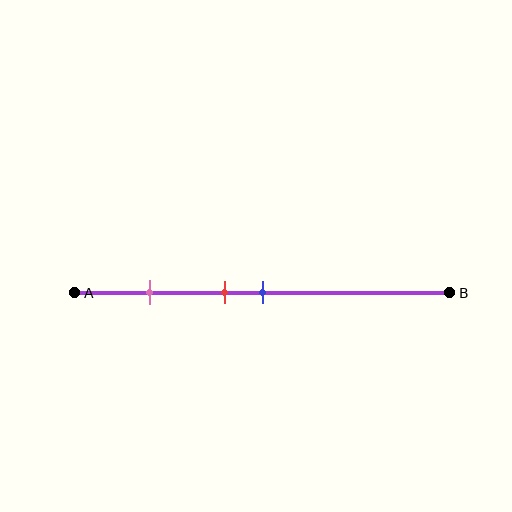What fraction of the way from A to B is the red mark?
The red mark is approximately 40% (0.4) of the way from A to B.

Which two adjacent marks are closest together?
The red and blue marks are the closest adjacent pair.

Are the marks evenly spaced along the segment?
No, the marks are not evenly spaced.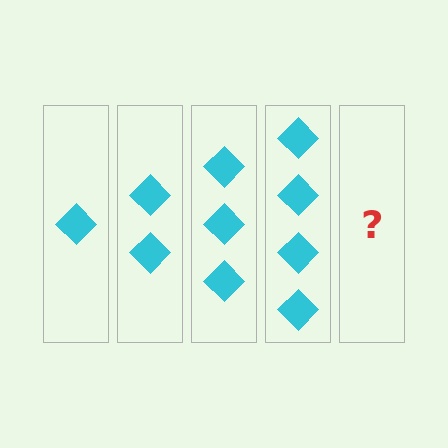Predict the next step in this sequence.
The next step is 5 diamonds.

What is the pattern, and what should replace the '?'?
The pattern is that each step adds one more diamond. The '?' should be 5 diamonds.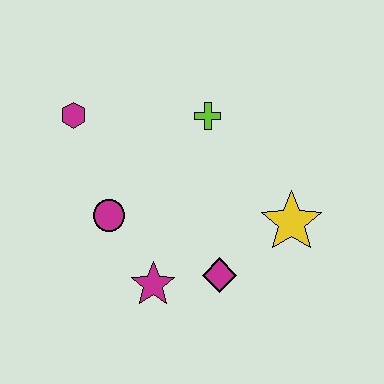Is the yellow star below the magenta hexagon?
Yes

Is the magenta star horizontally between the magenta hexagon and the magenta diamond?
Yes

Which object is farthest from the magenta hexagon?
The yellow star is farthest from the magenta hexagon.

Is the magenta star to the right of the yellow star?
No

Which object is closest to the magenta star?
The magenta diamond is closest to the magenta star.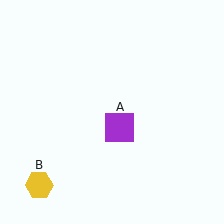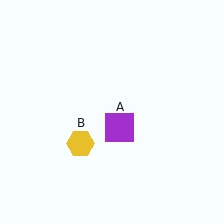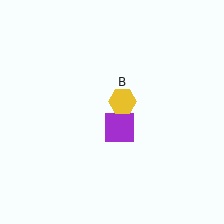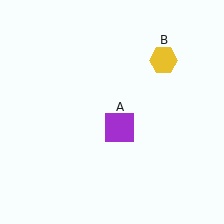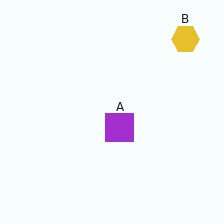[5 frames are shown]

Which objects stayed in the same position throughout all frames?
Purple square (object A) remained stationary.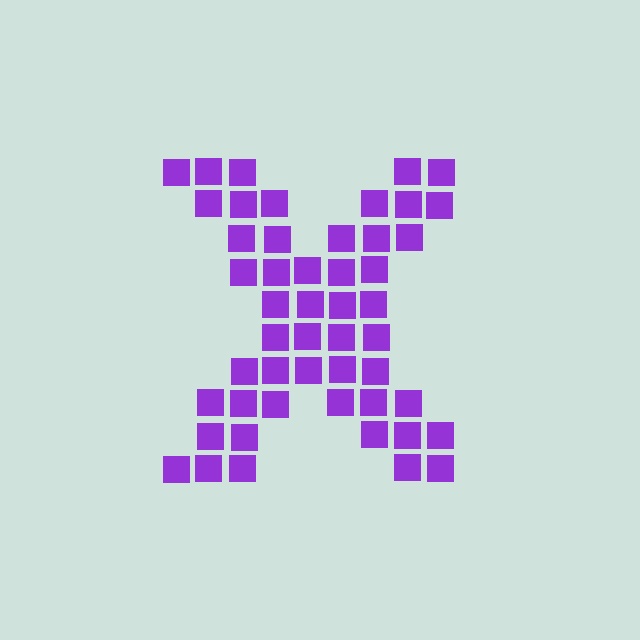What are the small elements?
The small elements are squares.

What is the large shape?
The large shape is the letter X.